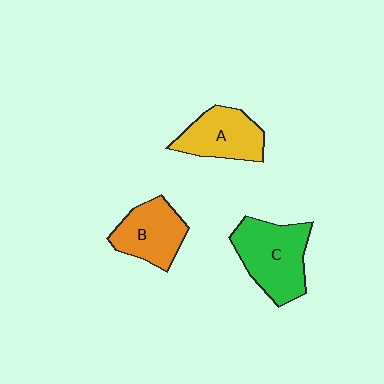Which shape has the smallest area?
Shape B (orange).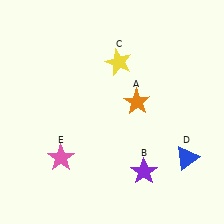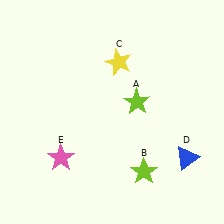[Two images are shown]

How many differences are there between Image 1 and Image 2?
There are 2 differences between the two images.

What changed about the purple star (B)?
In Image 1, B is purple. In Image 2, it changed to lime.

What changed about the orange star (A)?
In Image 1, A is orange. In Image 2, it changed to lime.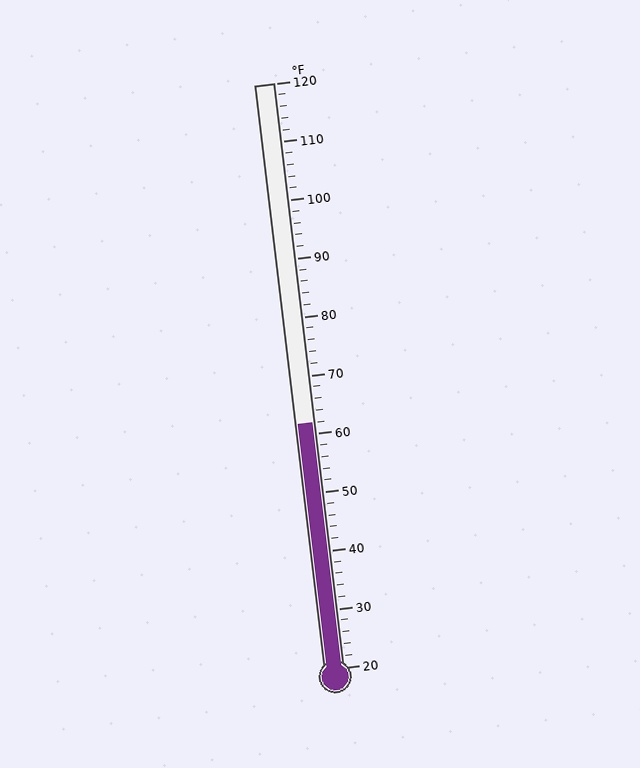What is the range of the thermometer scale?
The thermometer scale ranges from 20°F to 120°F.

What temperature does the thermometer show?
The thermometer shows approximately 62°F.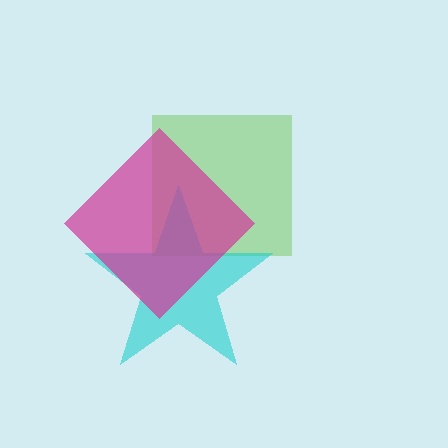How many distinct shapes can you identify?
There are 3 distinct shapes: a lime square, a cyan star, a magenta diamond.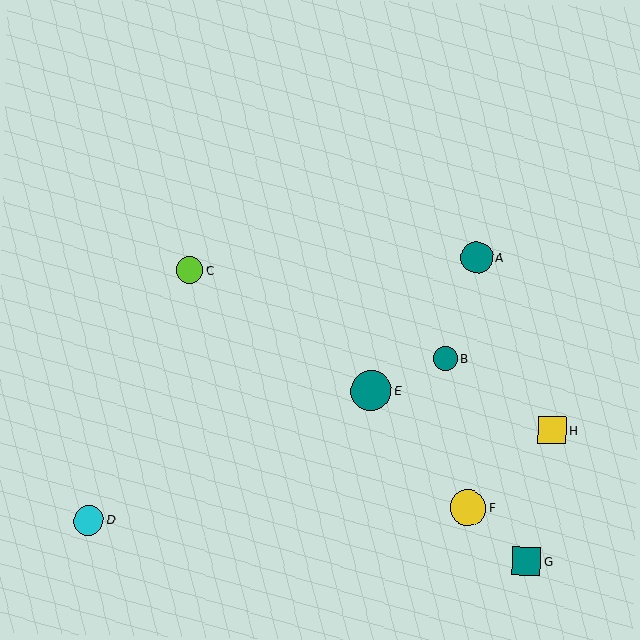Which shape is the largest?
The teal circle (labeled E) is the largest.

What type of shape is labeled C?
Shape C is a lime circle.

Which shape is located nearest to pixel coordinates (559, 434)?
The yellow square (labeled H) at (552, 430) is nearest to that location.